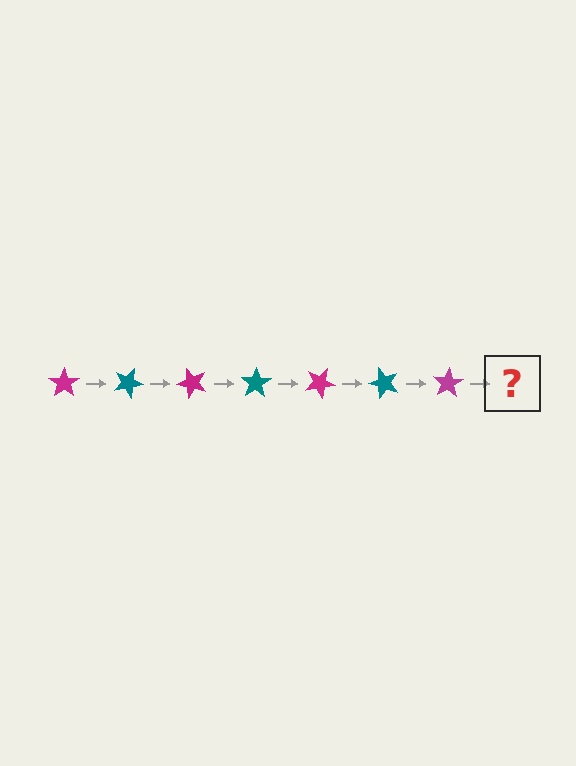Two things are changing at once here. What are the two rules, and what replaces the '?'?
The two rules are that it rotates 25 degrees each step and the color cycles through magenta and teal. The '?' should be a teal star, rotated 175 degrees from the start.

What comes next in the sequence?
The next element should be a teal star, rotated 175 degrees from the start.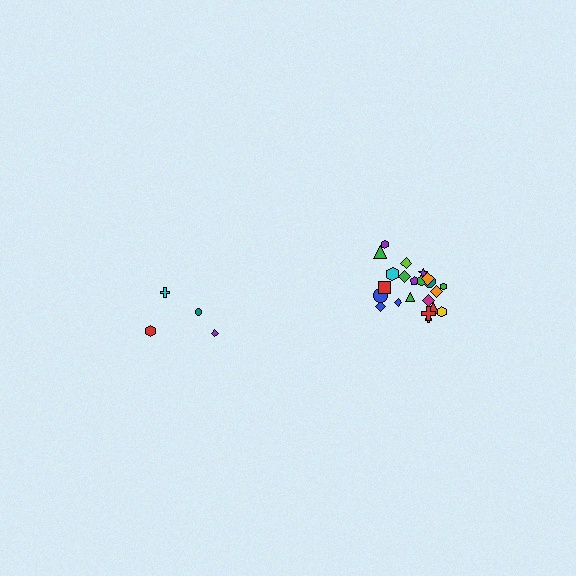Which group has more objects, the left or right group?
The right group.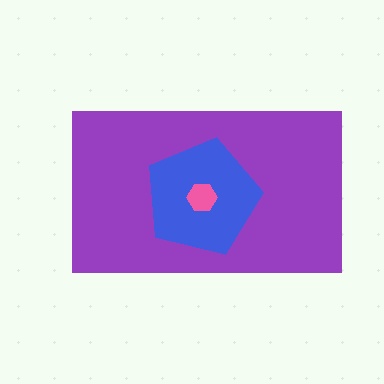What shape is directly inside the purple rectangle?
The blue pentagon.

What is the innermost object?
The pink hexagon.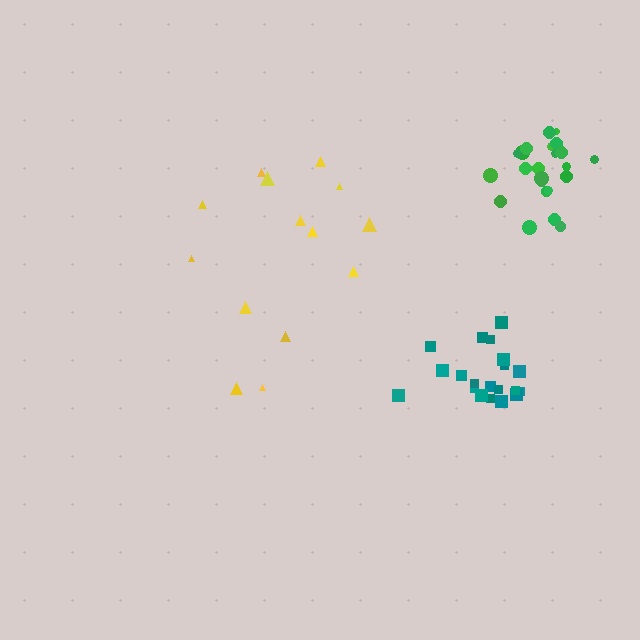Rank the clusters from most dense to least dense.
green, teal, yellow.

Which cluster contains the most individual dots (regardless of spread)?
Green (24).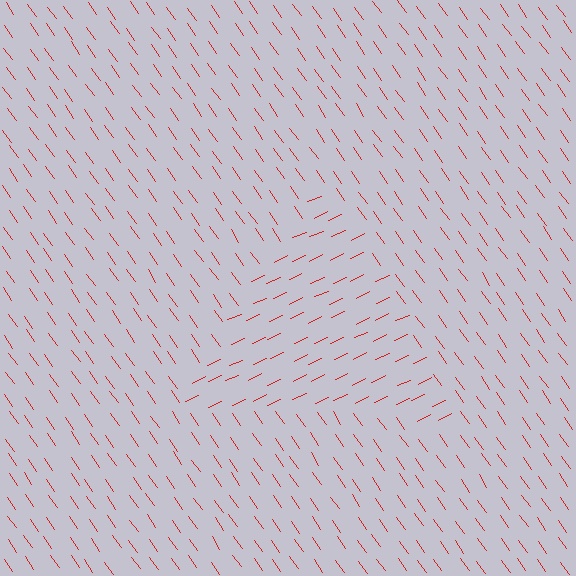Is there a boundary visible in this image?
Yes, there is a texture boundary formed by a change in line orientation.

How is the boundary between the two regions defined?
The boundary is defined purely by a change in line orientation (approximately 80 degrees difference). All lines are the same color and thickness.